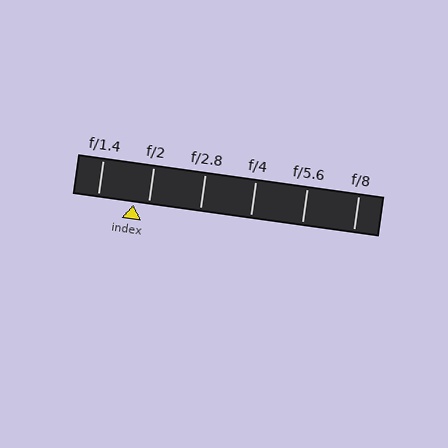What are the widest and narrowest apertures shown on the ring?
The widest aperture shown is f/1.4 and the narrowest is f/8.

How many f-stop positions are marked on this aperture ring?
There are 6 f-stop positions marked.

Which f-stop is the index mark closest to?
The index mark is closest to f/2.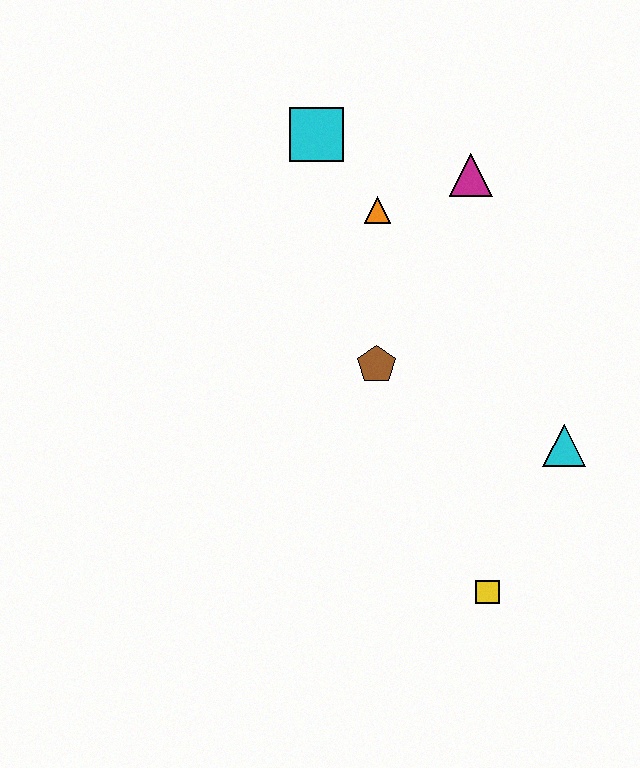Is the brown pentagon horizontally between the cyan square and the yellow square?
Yes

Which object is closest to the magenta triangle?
The orange triangle is closest to the magenta triangle.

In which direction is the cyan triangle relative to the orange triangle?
The cyan triangle is below the orange triangle.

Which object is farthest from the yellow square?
The cyan square is farthest from the yellow square.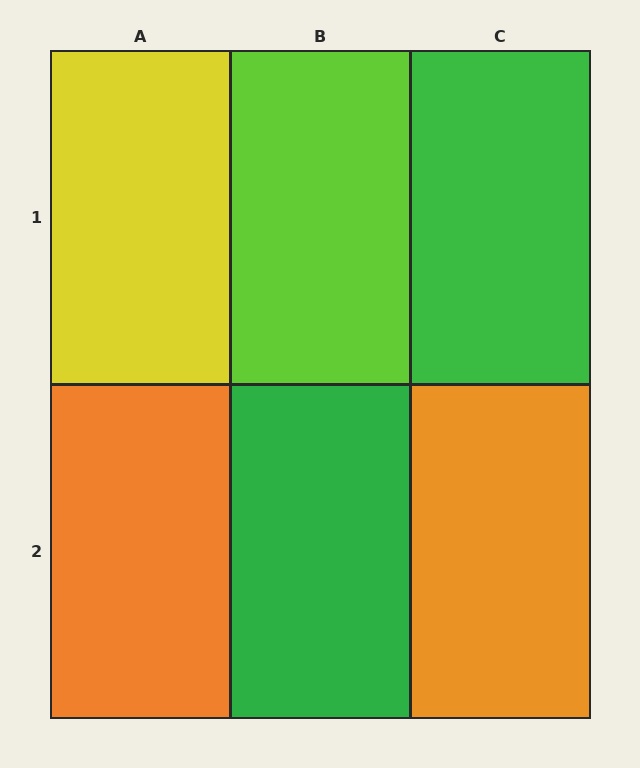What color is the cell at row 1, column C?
Green.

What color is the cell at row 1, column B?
Lime.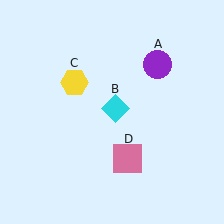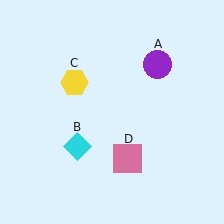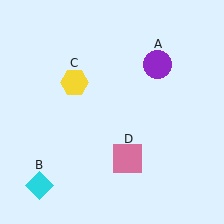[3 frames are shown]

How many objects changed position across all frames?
1 object changed position: cyan diamond (object B).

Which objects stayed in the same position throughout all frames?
Purple circle (object A) and yellow hexagon (object C) and pink square (object D) remained stationary.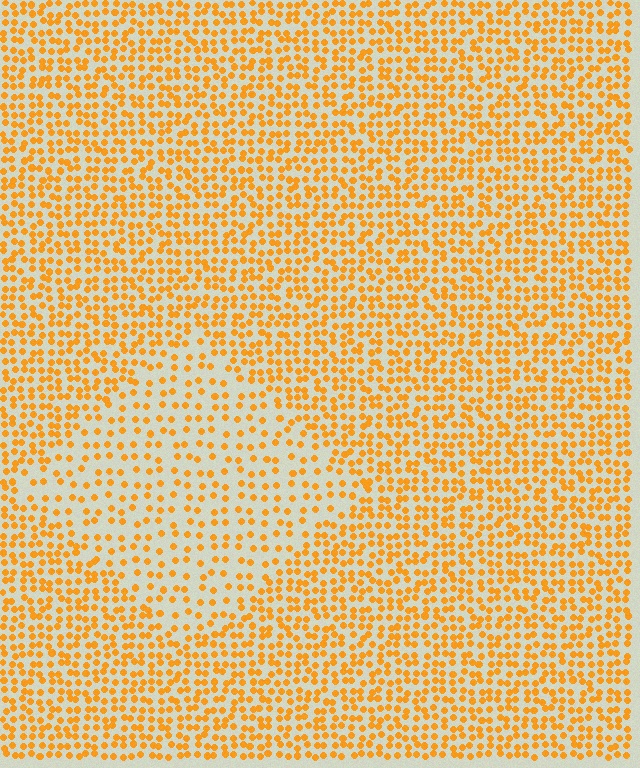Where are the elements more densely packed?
The elements are more densely packed outside the diamond boundary.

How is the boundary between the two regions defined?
The boundary is defined by a change in element density (approximately 2.0x ratio). All elements are the same color, size, and shape.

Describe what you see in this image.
The image contains small orange elements arranged at two different densities. A diamond-shaped region is visible where the elements are less densely packed than the surrounding area.